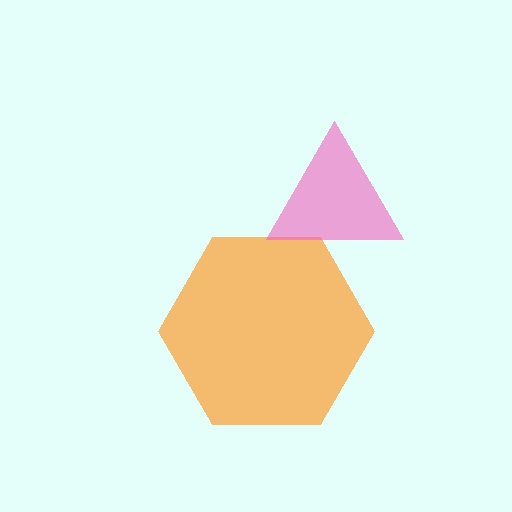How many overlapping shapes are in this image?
There are 2 overlapping shapes in the image.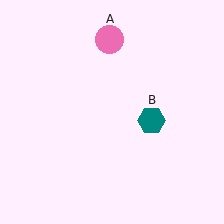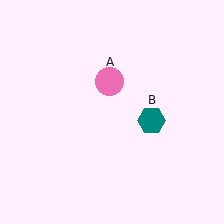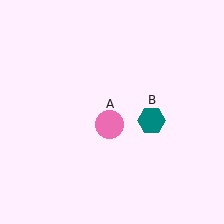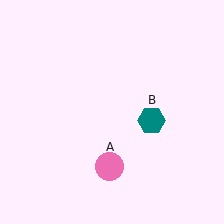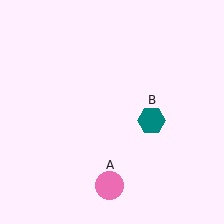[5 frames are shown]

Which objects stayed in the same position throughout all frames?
Teal hexagon (object B) remained stationary.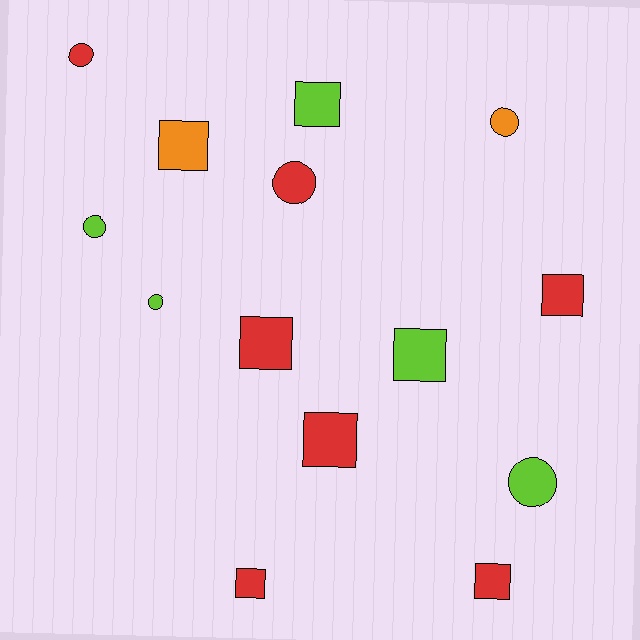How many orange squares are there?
There is 1 orange square.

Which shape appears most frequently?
Square, with 8 objects.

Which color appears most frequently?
Red, with 7 objects.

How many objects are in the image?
There are 14 objects.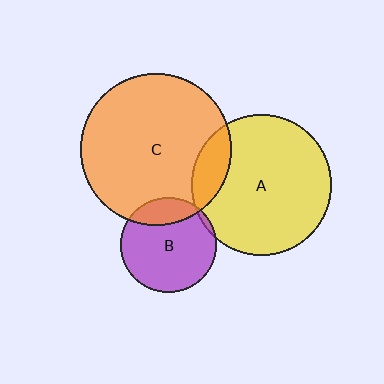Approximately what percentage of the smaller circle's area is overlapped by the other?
Approximately 15%.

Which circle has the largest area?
Circle C (orange).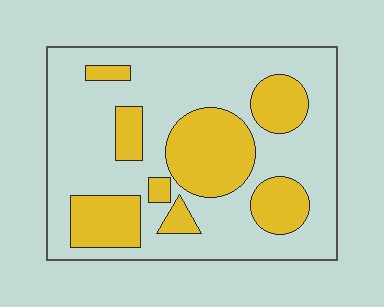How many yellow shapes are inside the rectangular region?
8.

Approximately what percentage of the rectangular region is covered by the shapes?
Approximately 30%.